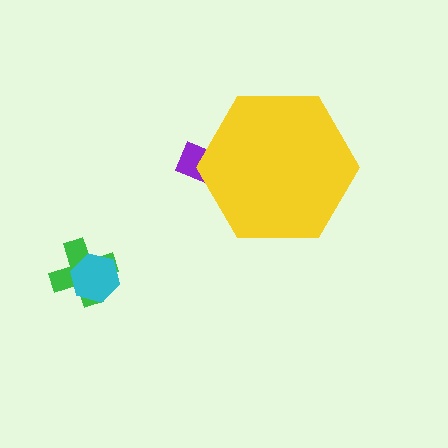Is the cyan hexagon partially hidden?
No, the cyan hexagon is fully visible.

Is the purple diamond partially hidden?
Yes, the purple diamond is partially hidden behind the yellow hexagon.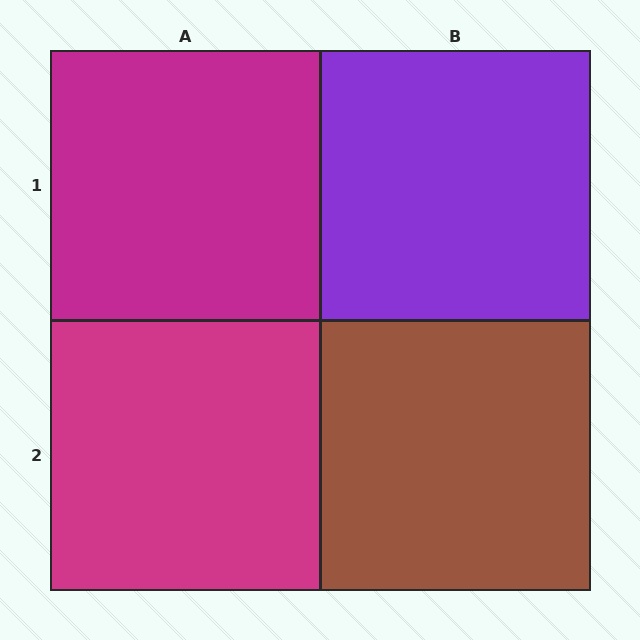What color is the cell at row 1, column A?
Magenta.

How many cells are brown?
1 cell is brown.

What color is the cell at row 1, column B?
Purple.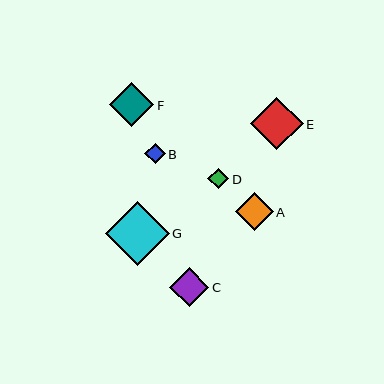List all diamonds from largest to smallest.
From largest to smallest: G, E, F, C, A, D, B.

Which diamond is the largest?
Diamond G is the largest with a size of approximately 64 pixels.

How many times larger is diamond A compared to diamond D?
Diamond A is approximately 1.8 times the size of diamond D.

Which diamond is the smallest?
Diamond B is the smallest with a size of approximately 21 pixels.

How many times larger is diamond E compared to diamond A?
Diamond E is approximately 1.4 times the size of diamond A.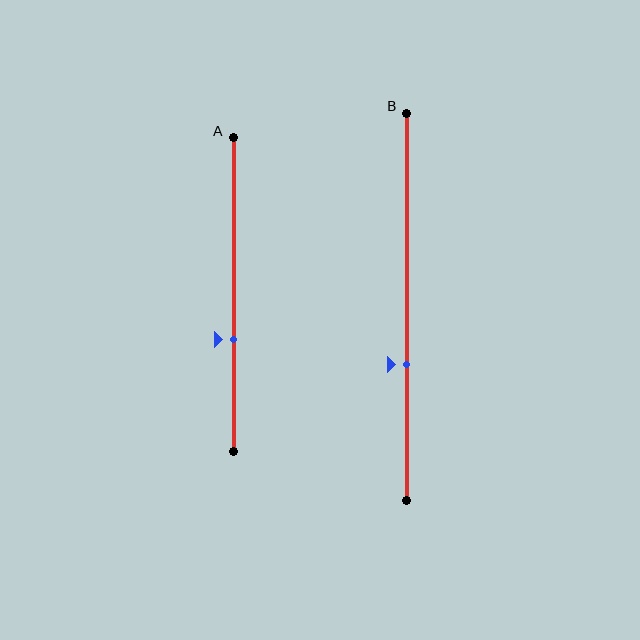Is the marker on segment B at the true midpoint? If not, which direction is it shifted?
No, the marker on segment B is shifted downward by about 15% of the segment length.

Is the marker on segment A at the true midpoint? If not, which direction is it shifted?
No, the marker on segment A is shifted downward by about 14% of the segment length.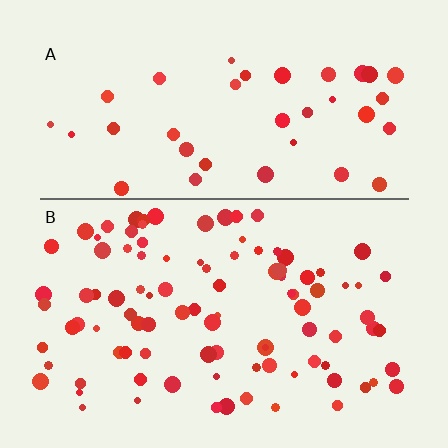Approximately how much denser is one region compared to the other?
Approximately 2.5× — region B over region A.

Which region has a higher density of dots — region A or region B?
B (the bottom).